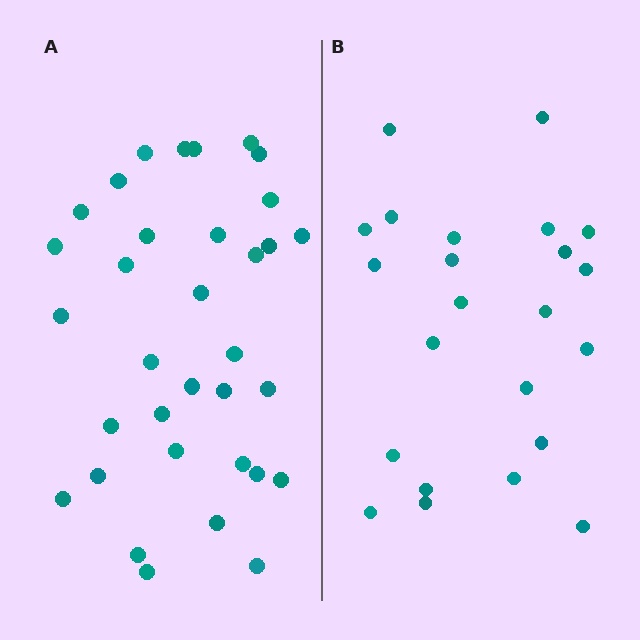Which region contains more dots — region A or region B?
Region A (the left region) has more dots.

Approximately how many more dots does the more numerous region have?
Region A has roughly 12 or so more dots than region B.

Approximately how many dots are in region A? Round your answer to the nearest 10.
About 30 dots. (The exact count is 34, which rounds to 30.)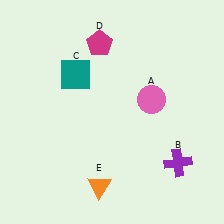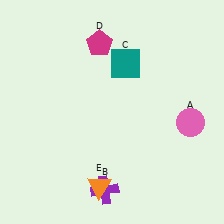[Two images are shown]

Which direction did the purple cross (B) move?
The purple cross (B) moved left.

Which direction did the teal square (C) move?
The teal square (C) moved right.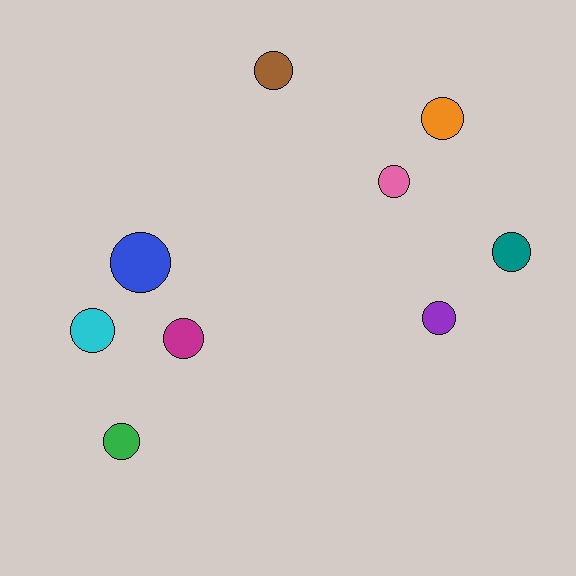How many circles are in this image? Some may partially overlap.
There are 9 circles.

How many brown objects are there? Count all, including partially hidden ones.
There is 1 brown object.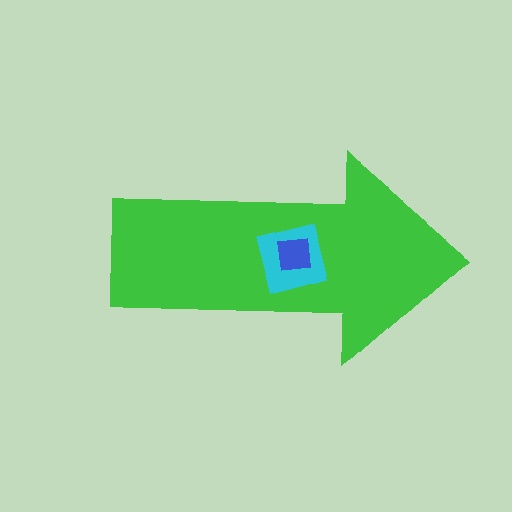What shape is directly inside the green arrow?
The cyan square.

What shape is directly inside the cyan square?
The blue square.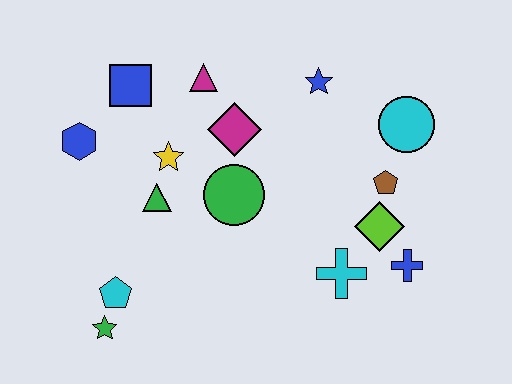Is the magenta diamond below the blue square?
Yes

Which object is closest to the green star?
The cyan pentagon is closest to the green star.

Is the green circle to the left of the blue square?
No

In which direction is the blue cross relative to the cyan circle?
The blue cross is below the cyan circle.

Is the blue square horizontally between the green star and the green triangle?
Yes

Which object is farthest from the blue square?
The blue cross is farthest from the blue square.